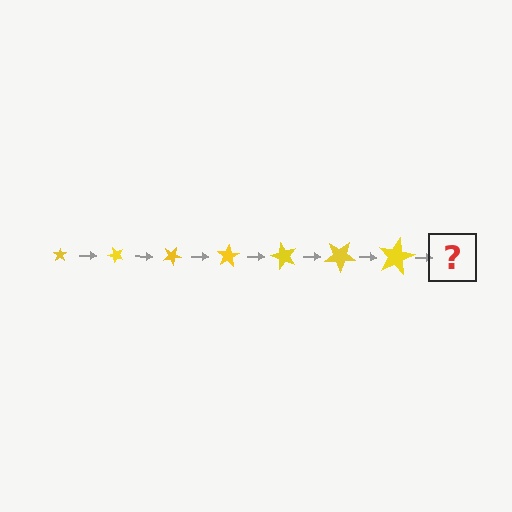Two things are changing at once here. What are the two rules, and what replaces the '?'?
The two rules are that the star grows larger each step and it rotates 50 degrees each step. The '?' should be a star, larger than the previous one and rotated 350 degrees from the start.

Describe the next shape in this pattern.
It should be a star, larger than the previous one and rotated 350 degrees from the start.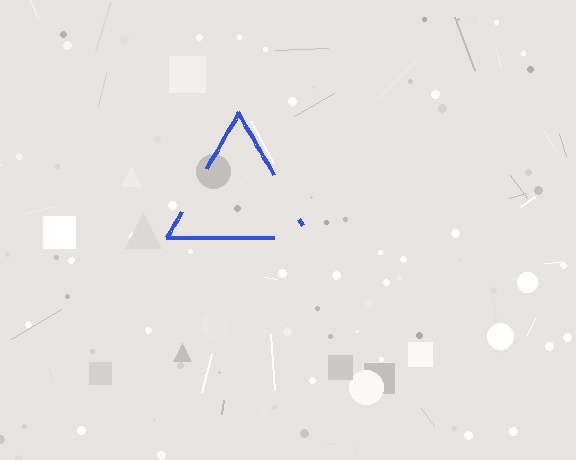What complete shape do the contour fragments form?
The contour fragments form a triangle.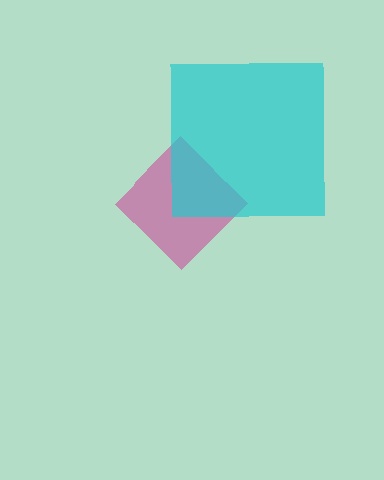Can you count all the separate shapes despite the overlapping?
Yes, there are 2 separate shapes.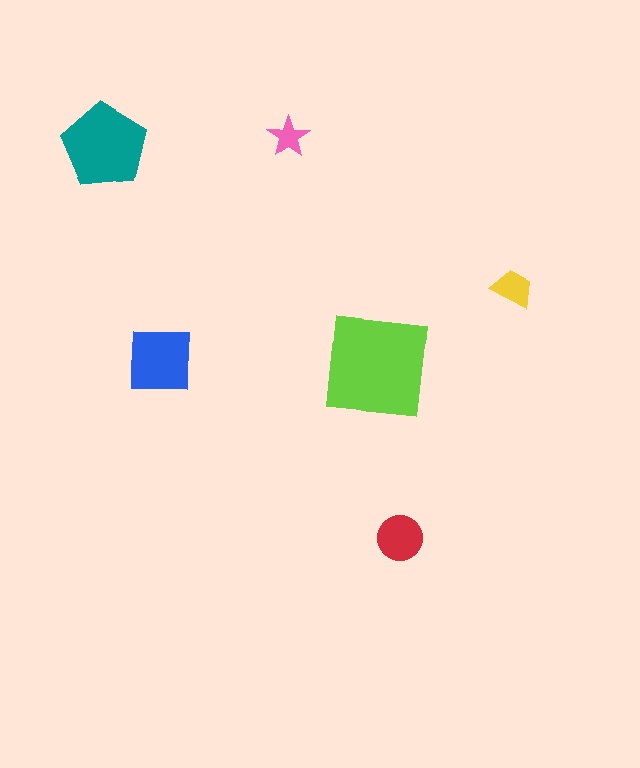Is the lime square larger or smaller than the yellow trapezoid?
Larger.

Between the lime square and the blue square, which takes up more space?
The lime square.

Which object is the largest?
The lime square.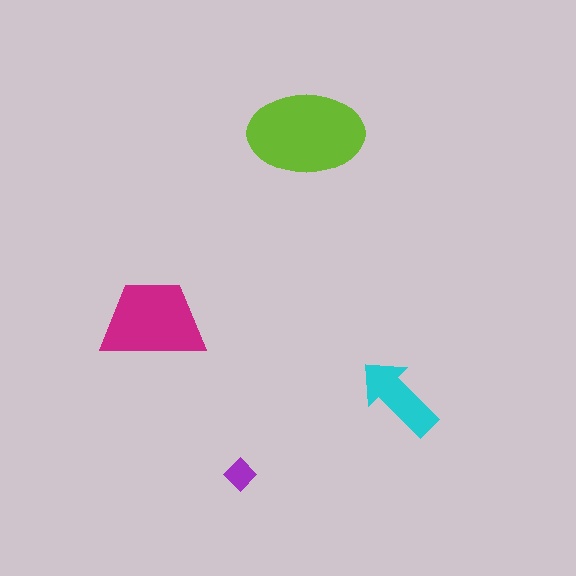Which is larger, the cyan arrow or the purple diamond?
The cyan arrow.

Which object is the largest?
The lime ellipse.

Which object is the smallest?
The purple diamond.